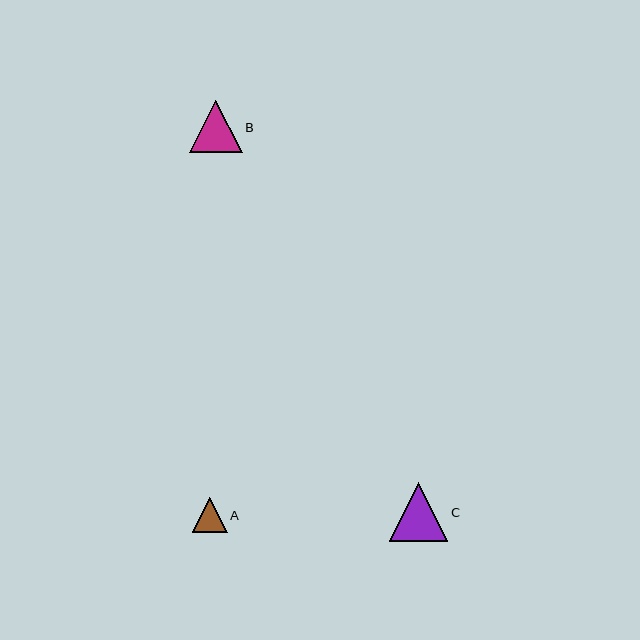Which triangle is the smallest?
Triangle A is the smallest with a size of approximately 35 pixels.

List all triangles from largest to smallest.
From largest to smallest: C, B, A.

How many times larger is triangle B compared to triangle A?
Triangle B is approximately 1.5 times the size of triangle A.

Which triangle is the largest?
Triangle C is the largest with a size of approximately 59 pixels.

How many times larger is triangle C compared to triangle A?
Triangle C is approximately 1.7 times the size of triangle A.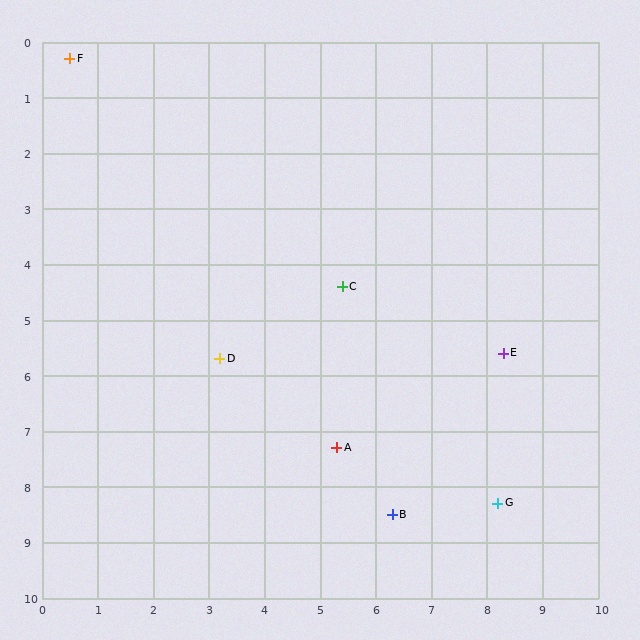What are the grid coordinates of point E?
Point E is at approximately (8.3, 5.6).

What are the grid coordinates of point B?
Point B is at approximately (6.3, 8.5).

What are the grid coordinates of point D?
Point D is at approximately (3.2, 5.7).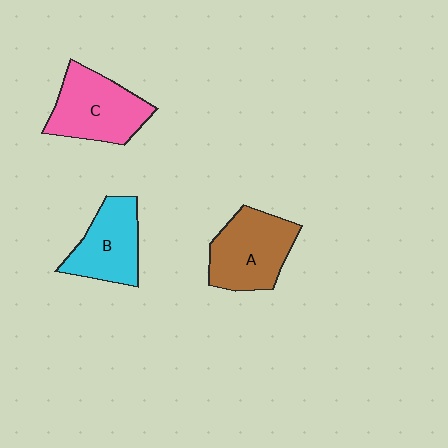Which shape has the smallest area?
Shape B (cyan).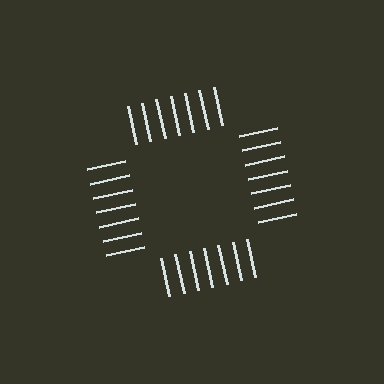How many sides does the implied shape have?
4 sides — the line-ends trace a square.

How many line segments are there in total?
28 — 7 along each of the 4 edges.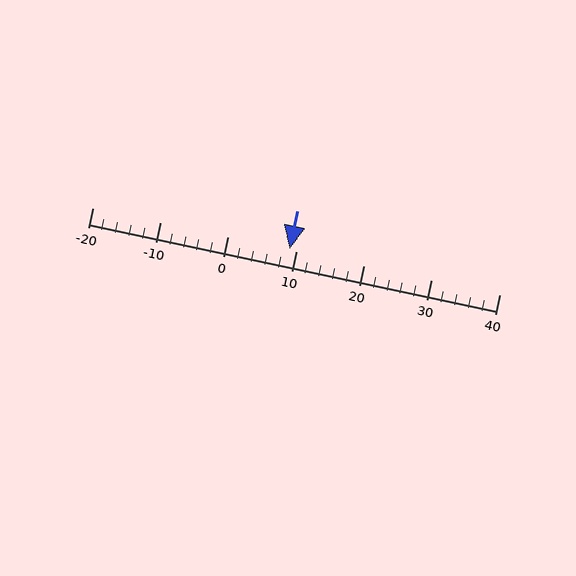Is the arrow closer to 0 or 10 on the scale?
The arrow is closer to 10.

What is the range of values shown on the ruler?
The ruler shows values from -20 to 40.